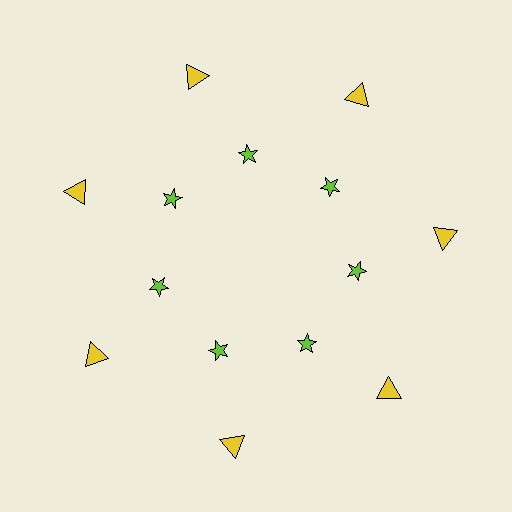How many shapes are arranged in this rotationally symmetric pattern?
There are 14 shapes, arranged in 7 groups of 2.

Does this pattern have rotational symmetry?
Yes, this pattern has 7-fold rotational symmetry. It looks the same after rotating 51 degrees around the center.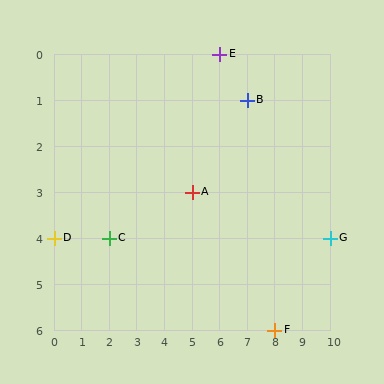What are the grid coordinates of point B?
Point B is at grid coordinates (7, 1).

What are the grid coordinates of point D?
Point D is at grid coordinates (0, 4).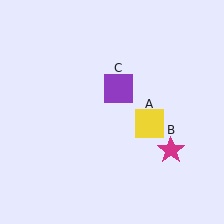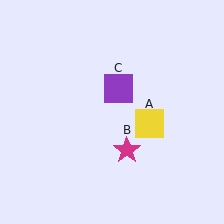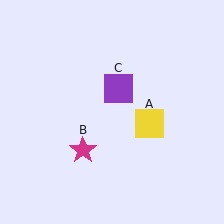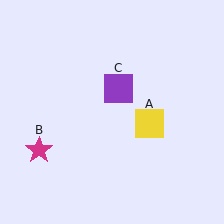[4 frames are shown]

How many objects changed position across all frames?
1 object changed position: magenta star (object B).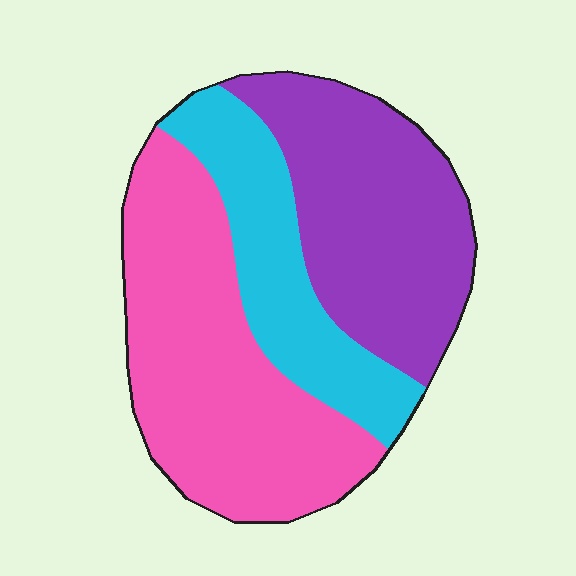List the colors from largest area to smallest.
From largest to smallest: pink, purple, cyan.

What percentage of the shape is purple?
Purple covers about 35% of the shape.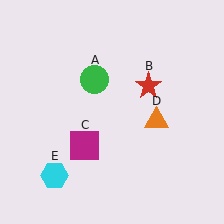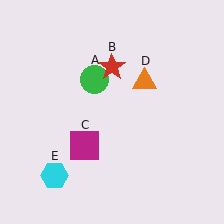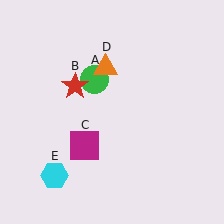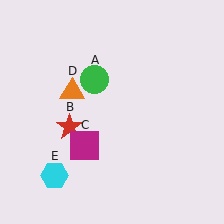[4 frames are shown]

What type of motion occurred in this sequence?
The red star (object B), orange triangle (object D) rotated counterclockwise around the center of the scene.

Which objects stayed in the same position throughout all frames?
Green circle (object A) and magenta square (object C) and cyan hexagon (object E) remained stationary.